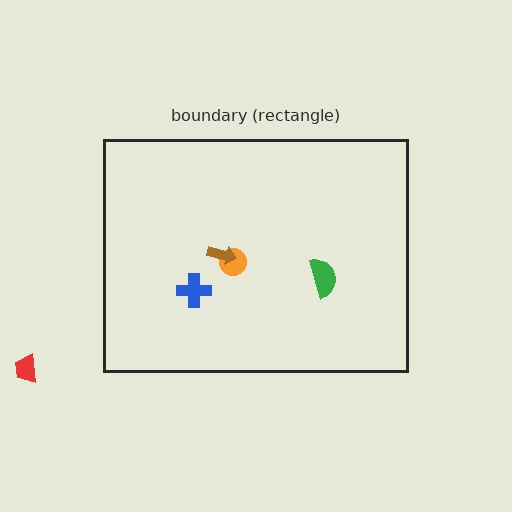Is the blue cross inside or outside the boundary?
Inside.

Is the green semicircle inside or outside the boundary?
Inside.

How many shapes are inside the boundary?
4 inside, 1 outside.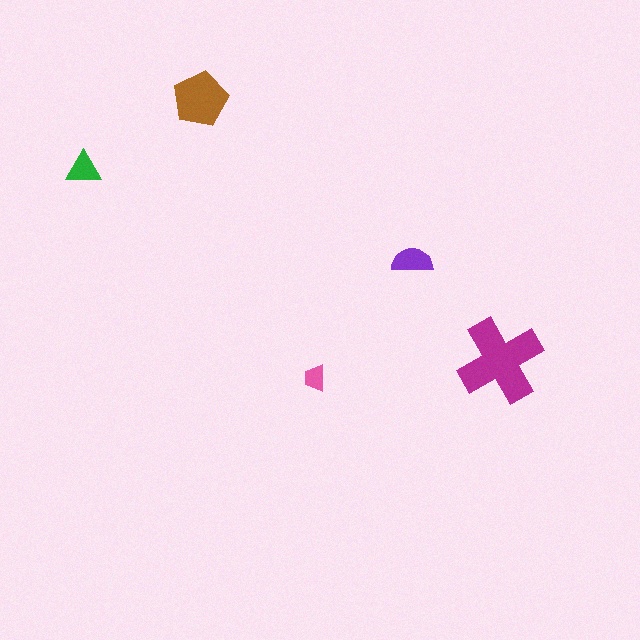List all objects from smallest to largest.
The pink trapezoid, the green triangle, the purple semicircle, the brown pentagon, the magenta cross.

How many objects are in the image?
There are 5 objects in the image.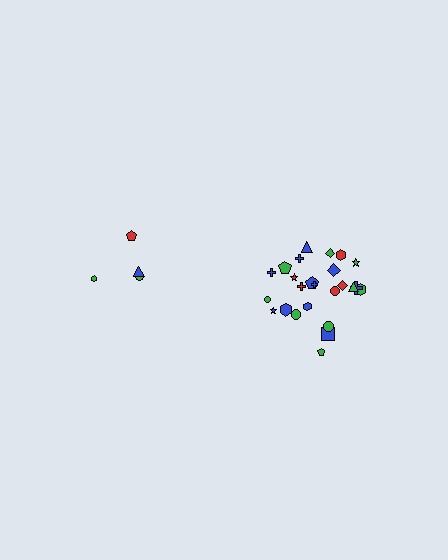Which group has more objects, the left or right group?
The right group.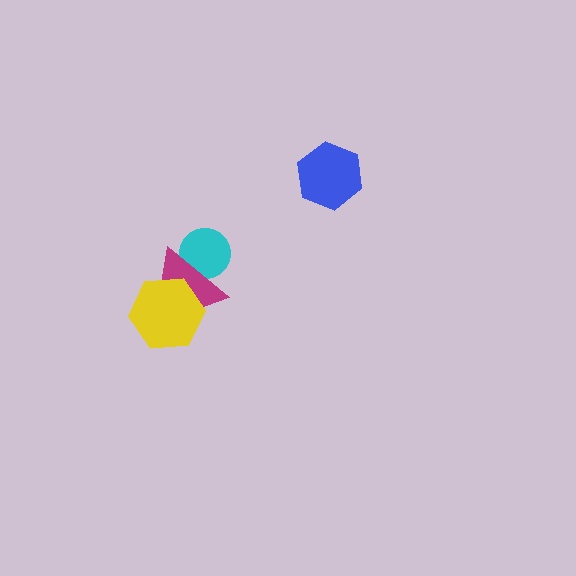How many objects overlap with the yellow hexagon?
1 object overlaps with the yellow hexagon.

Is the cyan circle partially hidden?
Yes, it is partially covered by another shape.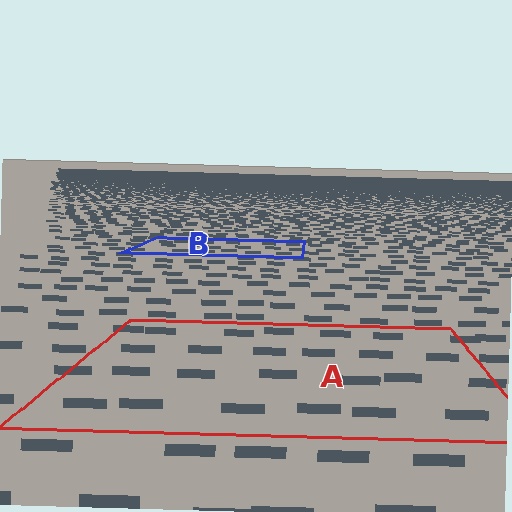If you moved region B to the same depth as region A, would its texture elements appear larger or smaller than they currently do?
They would appear larger. At a closer depth, the same texture elements are projected at a bigger on-screen size.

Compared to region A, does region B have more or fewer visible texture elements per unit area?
Region B has more texture elements per unit area — they are packed more densely because it is farther away.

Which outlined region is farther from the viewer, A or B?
Region B is farther from the viewer — the texture elements inside it appear smaller and more densely packed.